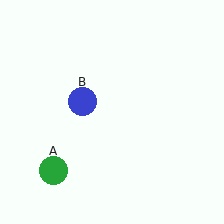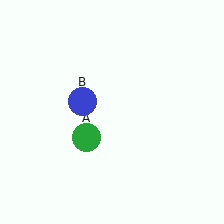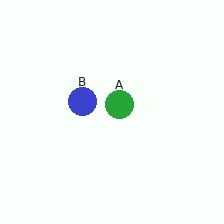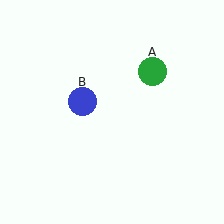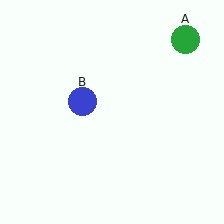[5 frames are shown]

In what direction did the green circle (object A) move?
The green circle (object A) moved up and to the right.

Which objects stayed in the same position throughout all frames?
Blue circle (object B) remained stationary.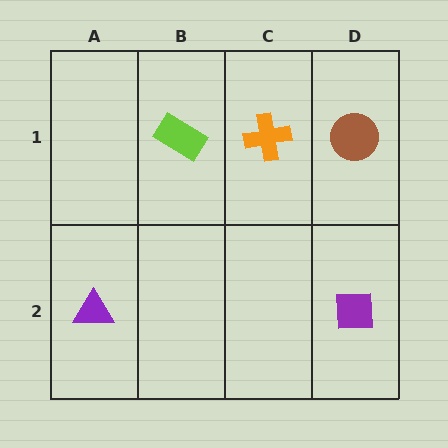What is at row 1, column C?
An orange cross.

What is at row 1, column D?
A brown circle.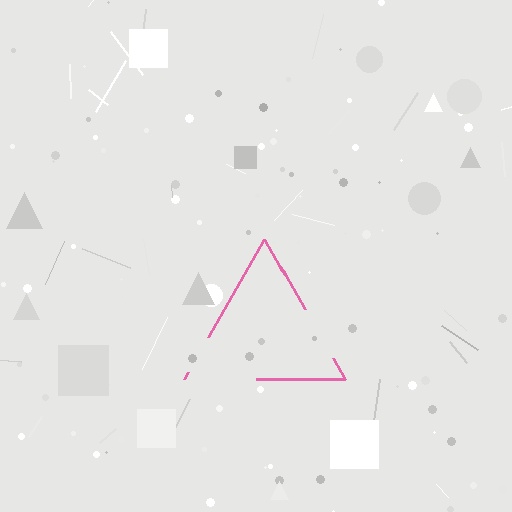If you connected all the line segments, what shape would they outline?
They would outline a triangle.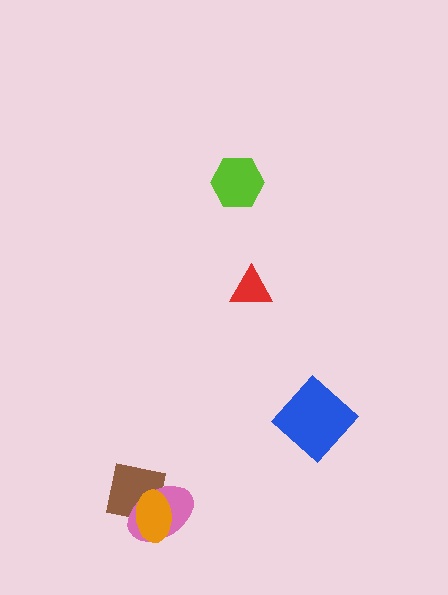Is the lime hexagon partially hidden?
No, no other shape covers it.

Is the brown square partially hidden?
Yes, it is partially covered by another shape.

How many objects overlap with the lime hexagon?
0 objects overlap with the lime hexagon.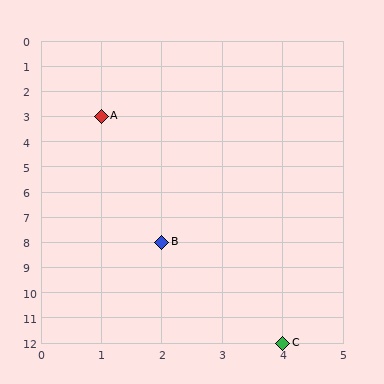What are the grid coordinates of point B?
Point B is at grid coordinates (2, 8).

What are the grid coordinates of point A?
Point A is at grid coordinates (1, 3).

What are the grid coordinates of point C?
Point C is at grid coordinates (4, 12).